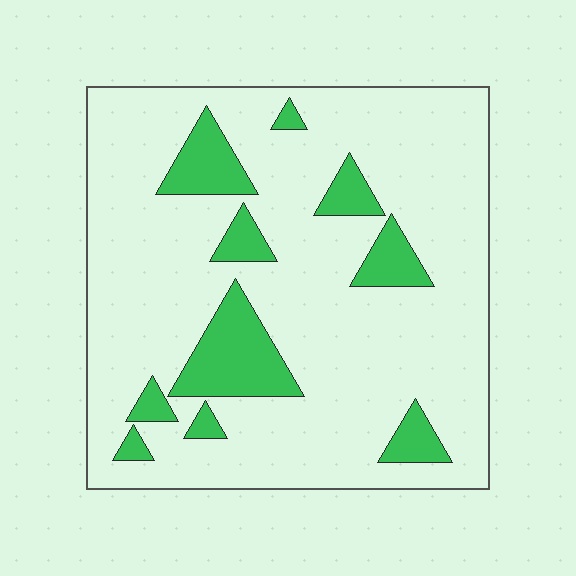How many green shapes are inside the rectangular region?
10.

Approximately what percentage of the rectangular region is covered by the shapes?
Approximately 15%.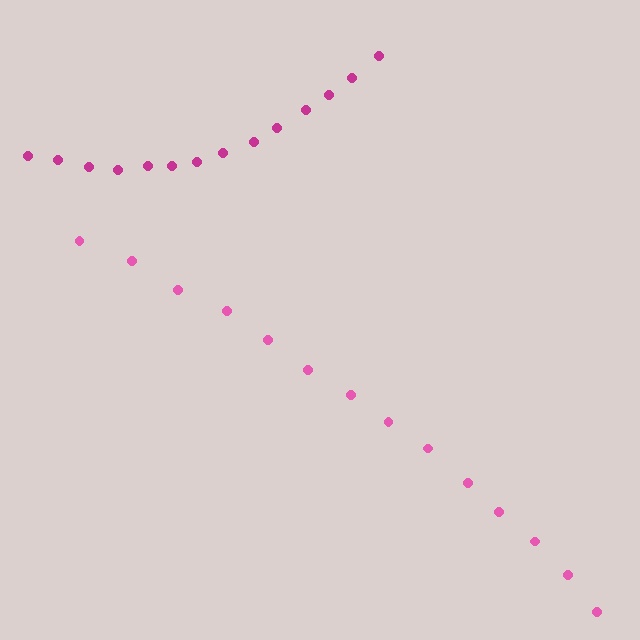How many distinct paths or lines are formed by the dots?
There are 2 distinct paths.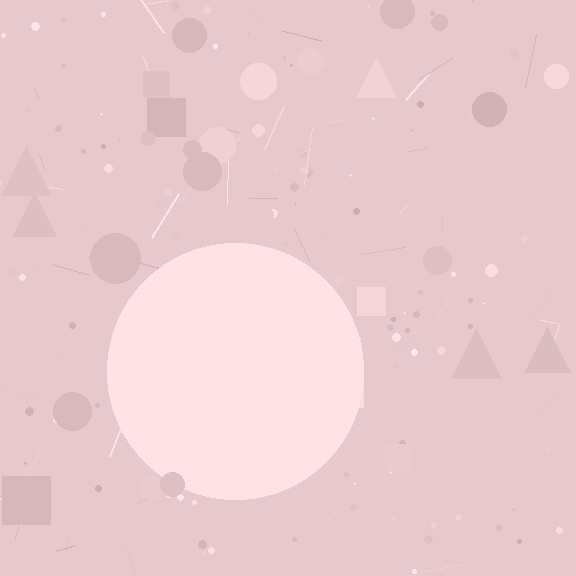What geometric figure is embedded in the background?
A circle is embedded in the background.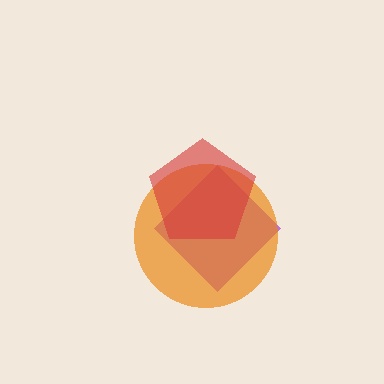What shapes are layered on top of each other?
The layered shapes are: a purple diamond, an orange circle, a red pentagon.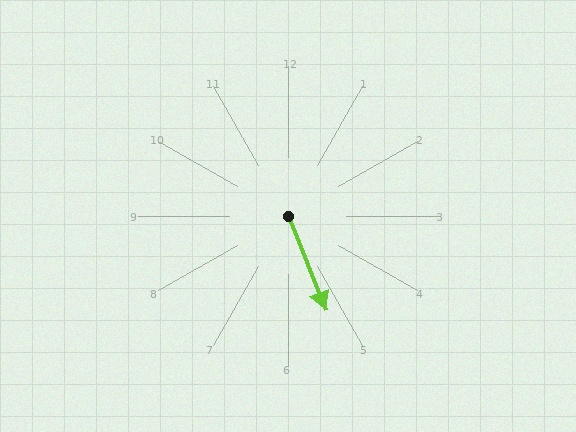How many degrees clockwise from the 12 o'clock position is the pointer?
Approximately 158 degrees.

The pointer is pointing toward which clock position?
Roughly 5 o'clock.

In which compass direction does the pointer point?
South.